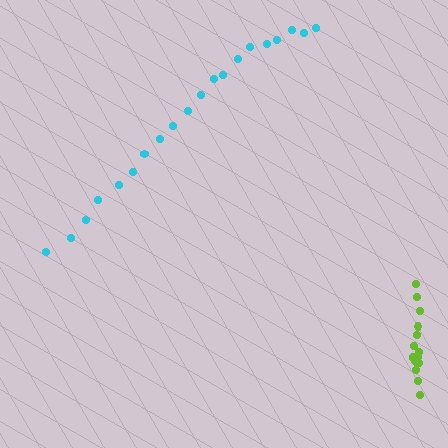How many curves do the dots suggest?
There are 2 distinct paths.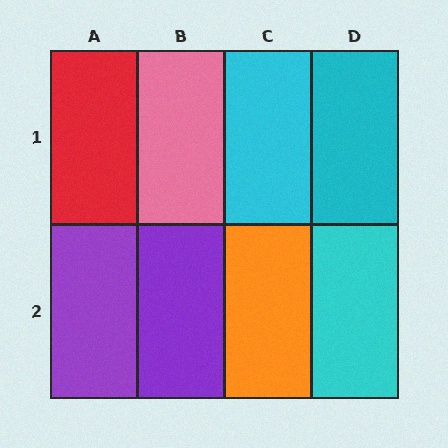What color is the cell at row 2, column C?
Orange.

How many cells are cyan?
3 cells are cyan.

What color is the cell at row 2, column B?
Purple.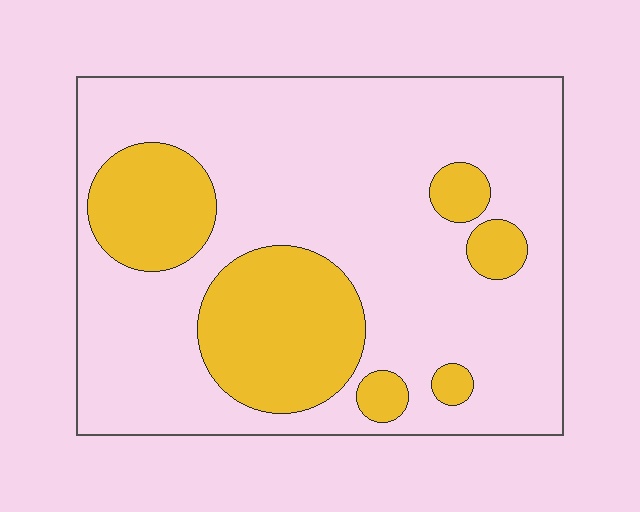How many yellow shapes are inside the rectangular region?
6.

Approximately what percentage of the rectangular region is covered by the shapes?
Approximately 25%.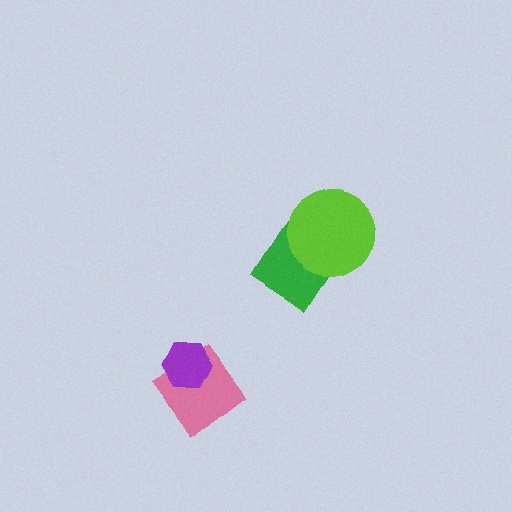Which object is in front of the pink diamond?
The purple hexagon is in front of the pink diamond.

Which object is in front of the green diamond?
The lime circle is in front of the green diamond.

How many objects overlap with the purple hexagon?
1 object overlaps with the purple hexagon.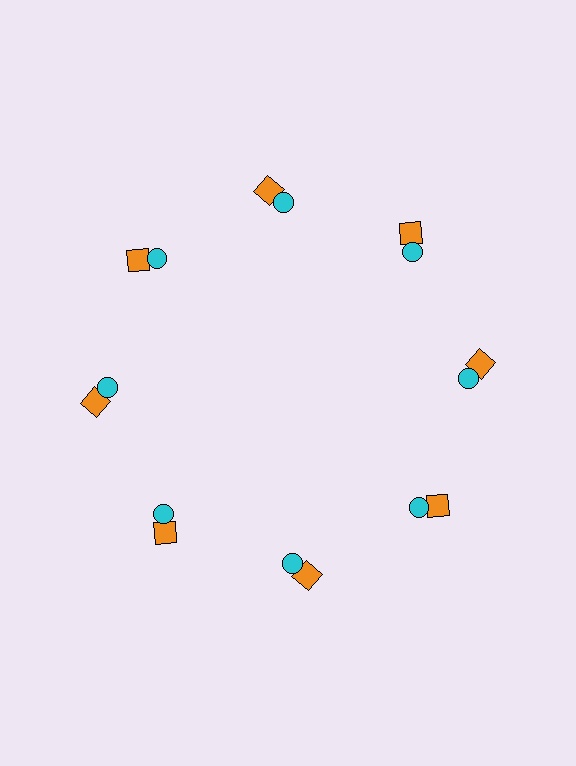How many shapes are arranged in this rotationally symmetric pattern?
There are 16 shapes, arranged in 8 groups of 2.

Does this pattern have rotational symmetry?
Yes, this pattern has 8-fold rotational symmetry. It looks the same after rotating 45 degrees around the center.